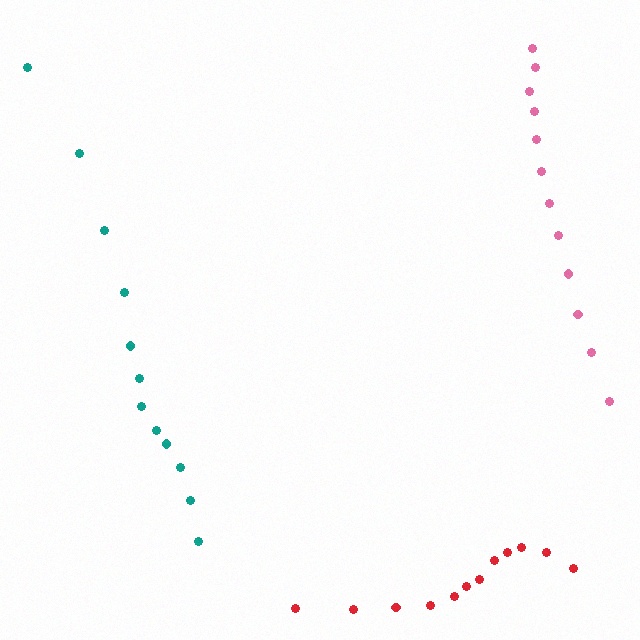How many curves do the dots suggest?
There are 3 distinct paths.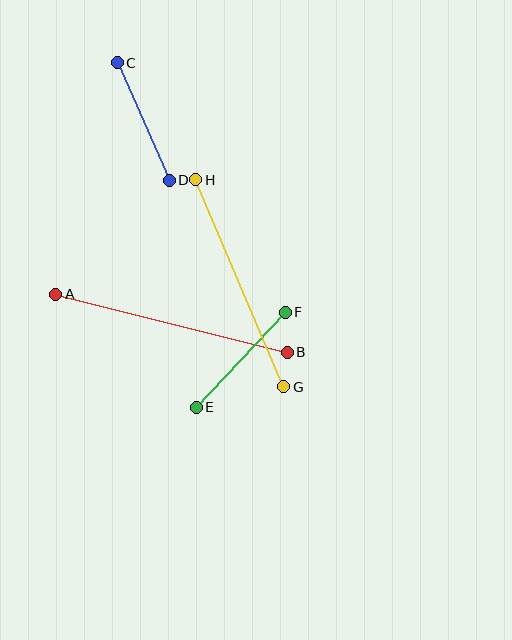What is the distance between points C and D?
The distance is approximately 128 pixels.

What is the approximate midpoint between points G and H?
The midpoint is at approximately (240, 283) pixels.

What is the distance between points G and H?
The distance is approximately 225 pixels.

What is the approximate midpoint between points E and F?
The midpoint is at approximately (241, 360) pixels.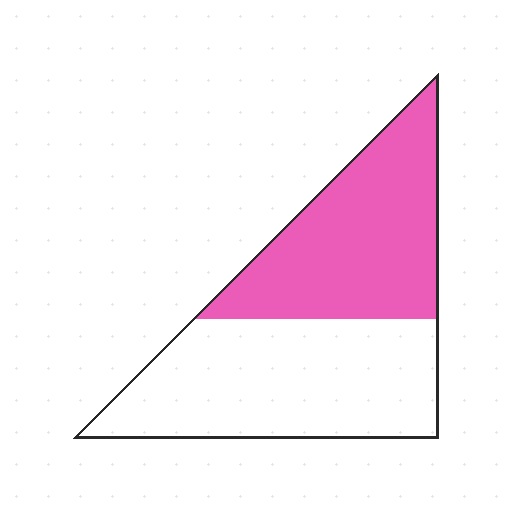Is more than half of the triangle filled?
No.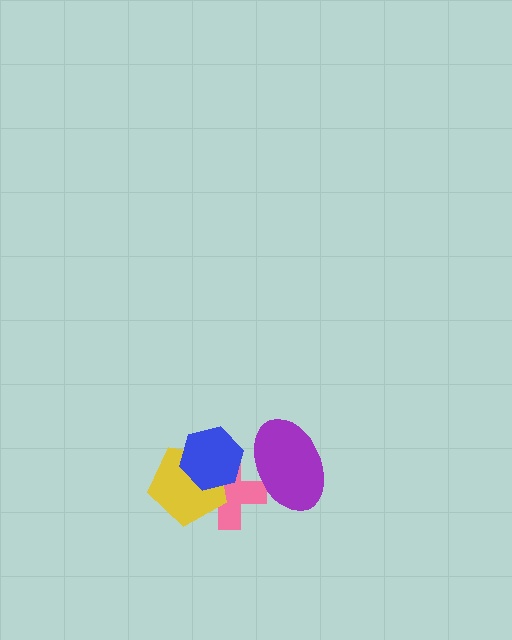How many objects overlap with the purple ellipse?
1 object overlaps with the purple ellipse.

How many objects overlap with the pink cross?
3 objects overlap with the pink cross.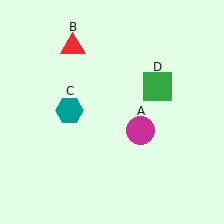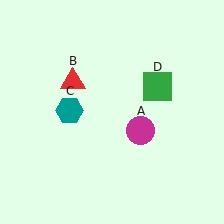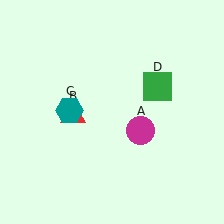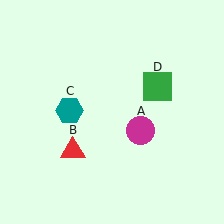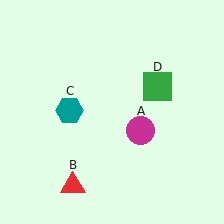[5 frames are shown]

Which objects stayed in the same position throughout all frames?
Magenta circle (object A) and teal hexagon (object C) and green square (object D) remained stationary.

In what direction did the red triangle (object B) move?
The red triangle (object B) moved down.